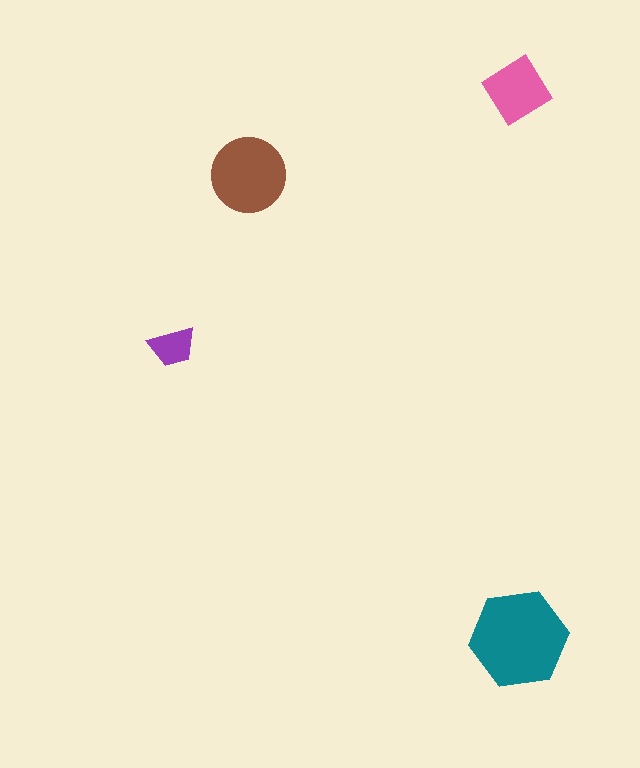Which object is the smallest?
The purple trapezoid.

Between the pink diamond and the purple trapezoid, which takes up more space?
The pink diamond.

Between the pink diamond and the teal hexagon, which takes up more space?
The teal hexagon.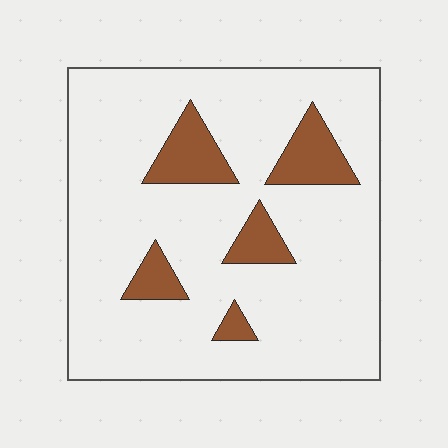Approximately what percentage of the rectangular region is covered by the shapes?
Approximately 15%.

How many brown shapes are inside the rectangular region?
5.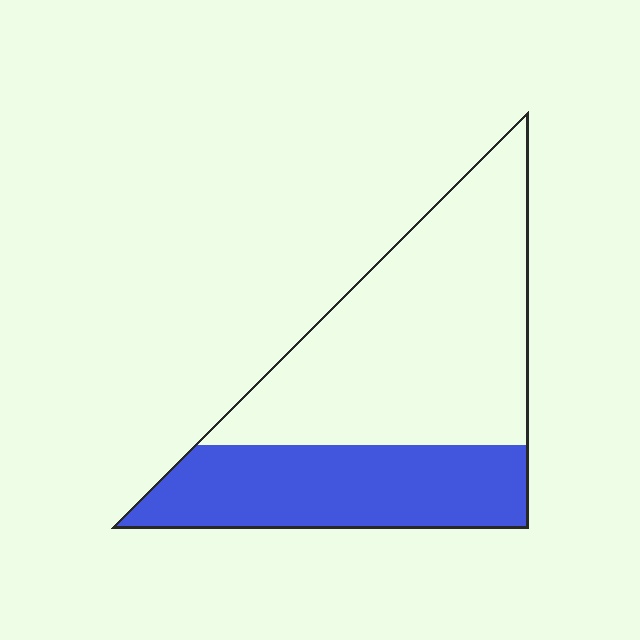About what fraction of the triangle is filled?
About three eighths (3/8).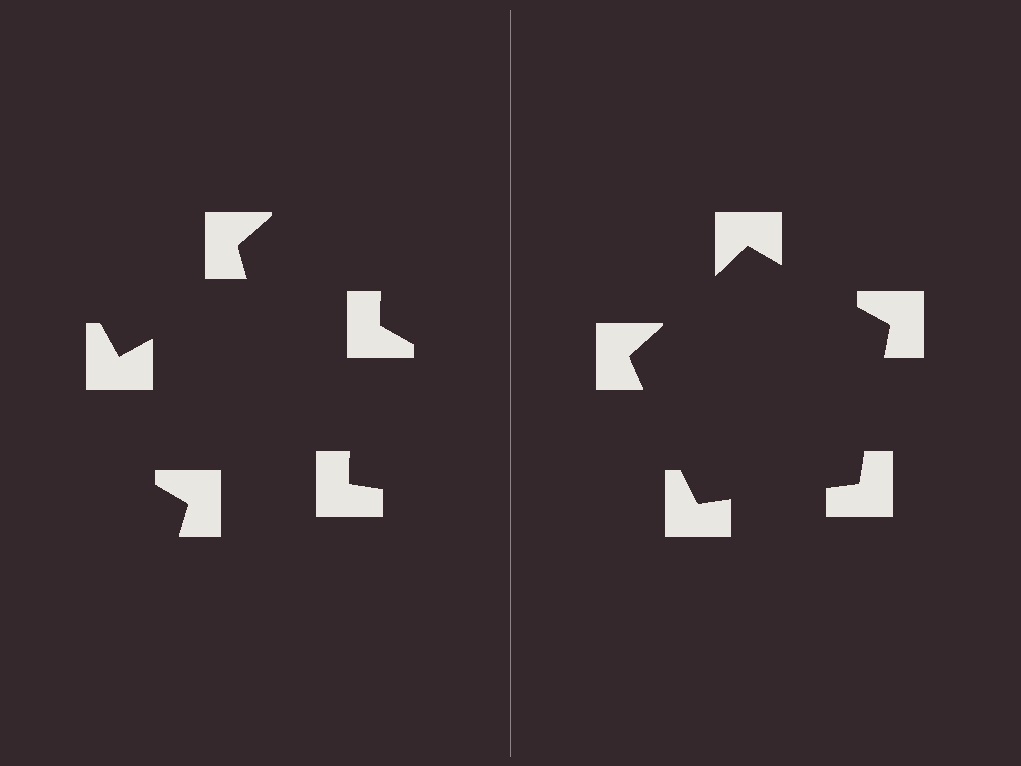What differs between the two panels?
The notched squares are positioned identically on both sides; only the wedge orientations differ. On the right they align to a pentagon; on the left they are misaligned.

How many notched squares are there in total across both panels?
10 — 5 on each side.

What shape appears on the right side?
An illusory pentagon.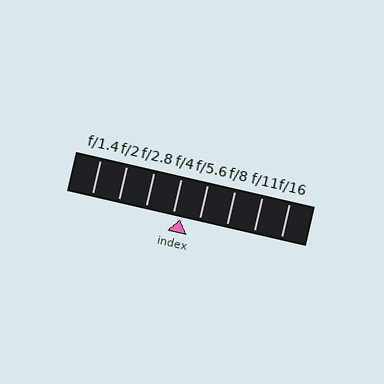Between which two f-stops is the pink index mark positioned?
The index mark is between f/4 and f/5.6.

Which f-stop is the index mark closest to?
The index mark is closest to f/4.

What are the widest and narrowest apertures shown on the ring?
The widest aperture shown is f/1.4 and the narrowest is f/16.